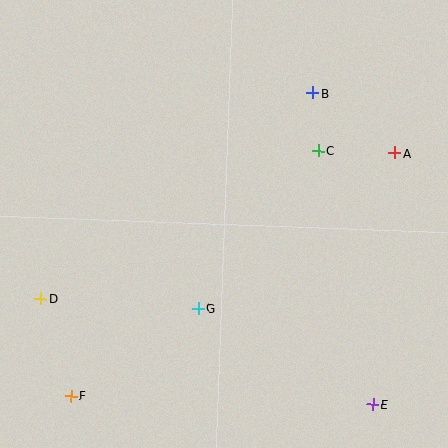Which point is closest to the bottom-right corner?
Point E is closest to the bottom-right corner.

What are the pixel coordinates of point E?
Point E is at (373, 404).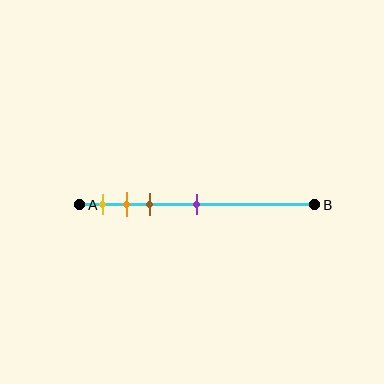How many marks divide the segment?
There are 4 marks dividing the segment.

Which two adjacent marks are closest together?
The orange and brown marks are the closest adjacent pair.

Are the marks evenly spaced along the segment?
No, the marks are not evenly spaced.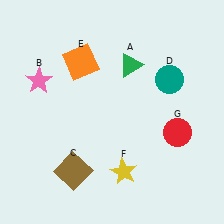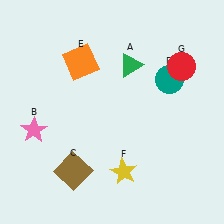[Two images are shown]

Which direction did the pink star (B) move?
The pink star (B) moved down.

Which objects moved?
The objects that moved are: the pink star (B), the red circle (G).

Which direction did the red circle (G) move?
The red circle (G) moved up.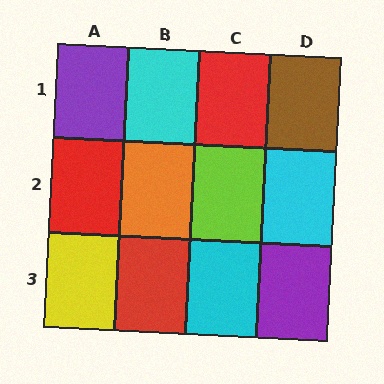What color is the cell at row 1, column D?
Brown.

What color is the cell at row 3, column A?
Yellow.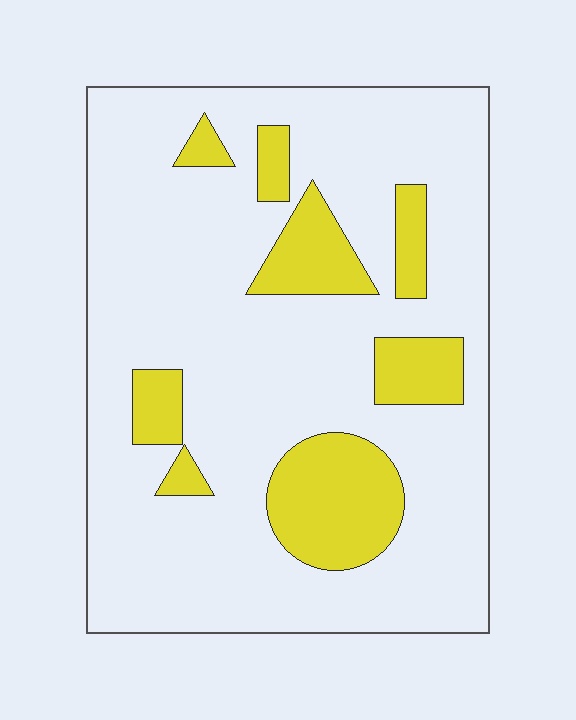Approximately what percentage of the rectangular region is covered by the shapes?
Approximately 20%.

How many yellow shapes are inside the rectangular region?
8.